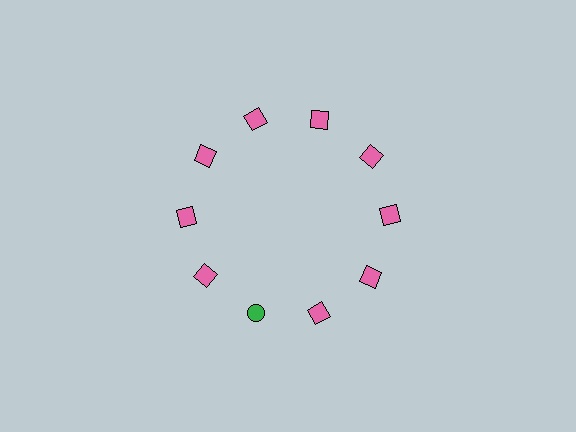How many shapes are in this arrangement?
There are 10 shapes arranged in a ring pattern.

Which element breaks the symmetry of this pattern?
The green circle at roughly the 7 o'clock position breaks the symmetry. All other shapes are pink squares.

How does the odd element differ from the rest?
It differs in both color (green instead of pink) and shape (circle instead of square).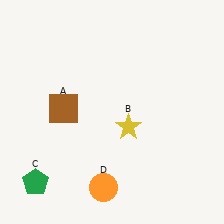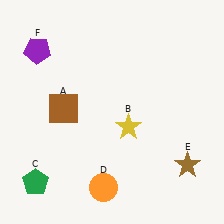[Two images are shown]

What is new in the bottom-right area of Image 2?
A brown star (E) was added in the bottom-right area of Image 2.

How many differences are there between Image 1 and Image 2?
There are 2 differences between the two images.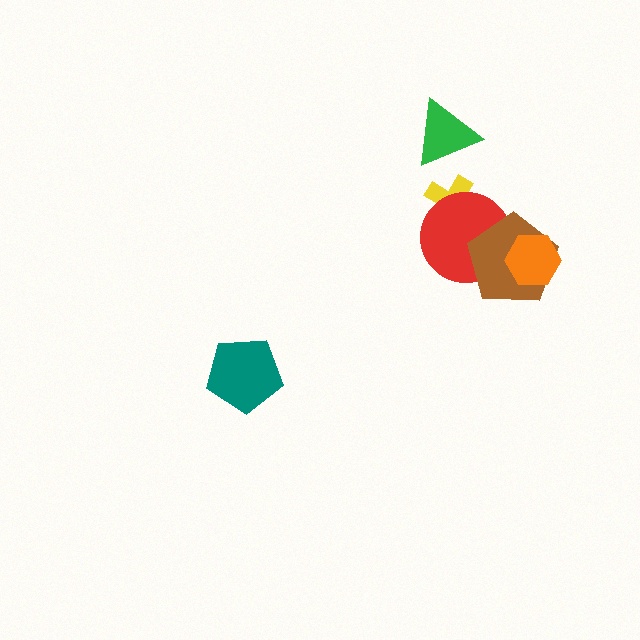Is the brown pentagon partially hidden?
Yes, it is partially covered by another shape.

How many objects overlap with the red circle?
2 objects overlap with the red circle.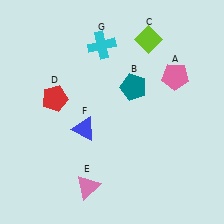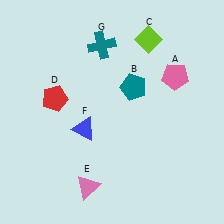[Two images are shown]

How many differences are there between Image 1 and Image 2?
There is 1 difference between the two images.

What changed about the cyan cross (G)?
In Image 1, G is cyan. In Image 2, it changed to teal.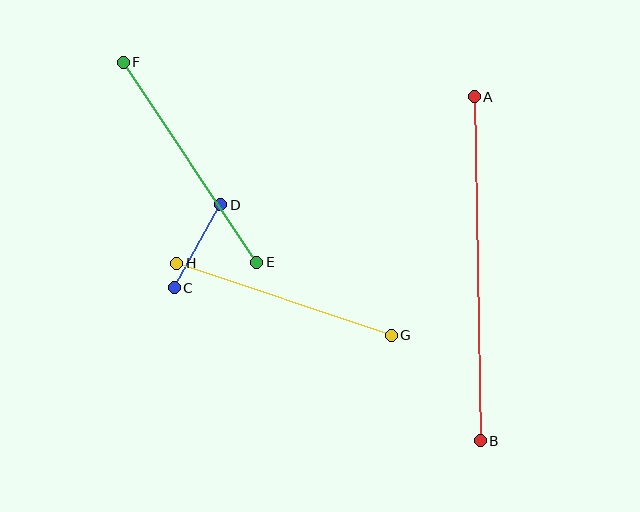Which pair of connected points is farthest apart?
Points A and B are farthest apart.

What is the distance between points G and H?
The distance is approximately 226 pixels.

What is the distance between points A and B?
The distance is approximately 344 pixels.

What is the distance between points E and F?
The distance is approximately 241 pixels.